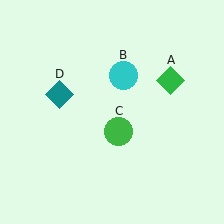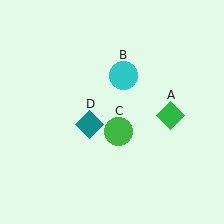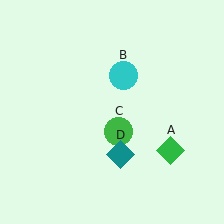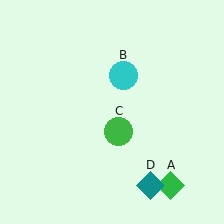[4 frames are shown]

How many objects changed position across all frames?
2 objects changed position: green diamond (object A), teal diamond (object D).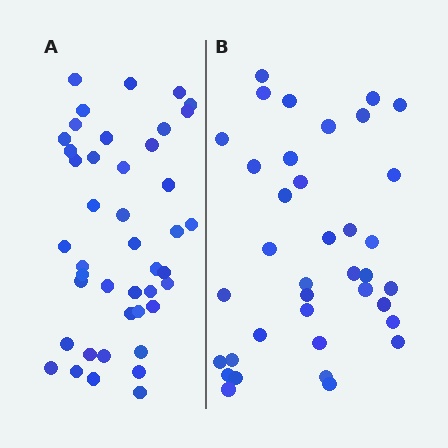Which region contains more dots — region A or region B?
Region A (the left region) has more dots.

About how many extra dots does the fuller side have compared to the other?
Region A has about 6 more dots than region B.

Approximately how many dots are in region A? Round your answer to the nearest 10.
About 40 dots. (The exact count is 43, which rounds to 40.)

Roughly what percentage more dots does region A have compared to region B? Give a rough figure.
About 15% more.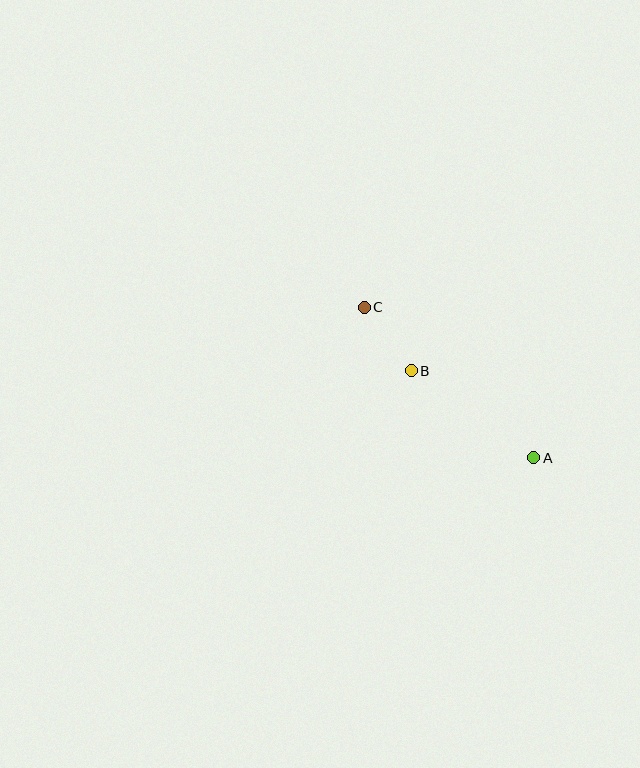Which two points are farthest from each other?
Points A and C are farthest from each other.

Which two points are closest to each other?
Points B and C are closest to each other.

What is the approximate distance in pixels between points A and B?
The distance between A and B is approximately 150 pixels.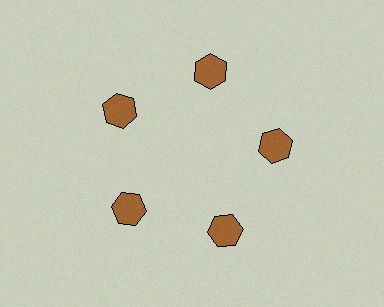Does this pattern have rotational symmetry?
Yes, this pattern has 5-fold rotational symmetry. It looks the same after rotating 72 degrees around the center.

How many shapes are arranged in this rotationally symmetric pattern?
There are 5 shapes, arranged in 5 groups of 1.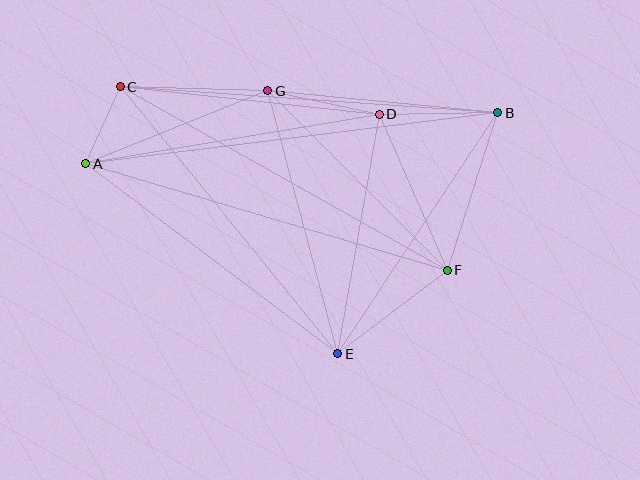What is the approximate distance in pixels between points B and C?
The distance between B and C is approximately 378 pixels.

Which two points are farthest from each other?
Points A and B are farthest from each other.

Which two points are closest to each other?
Points A and C are closest to each other.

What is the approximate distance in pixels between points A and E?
The distance between A and E is approximately 316 pixels.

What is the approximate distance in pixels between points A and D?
The distance between A and D is approximately 298 pixels.